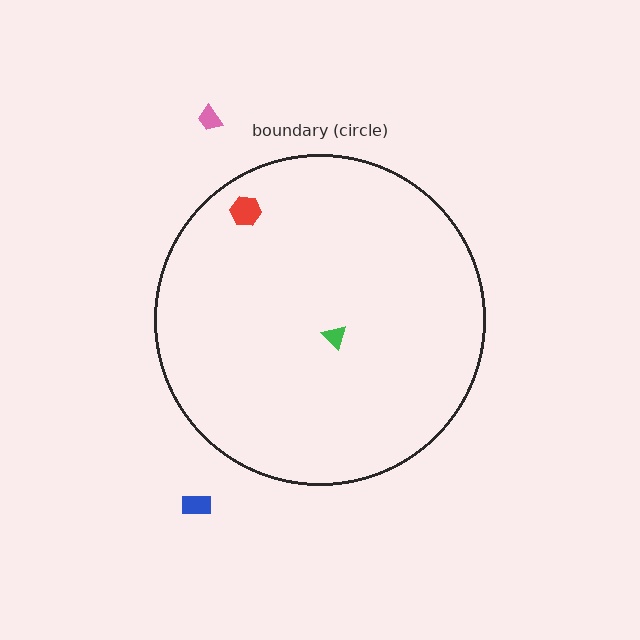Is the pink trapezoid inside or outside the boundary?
Outside.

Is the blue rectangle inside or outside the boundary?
Outside.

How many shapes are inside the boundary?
2 inside, 2 outside.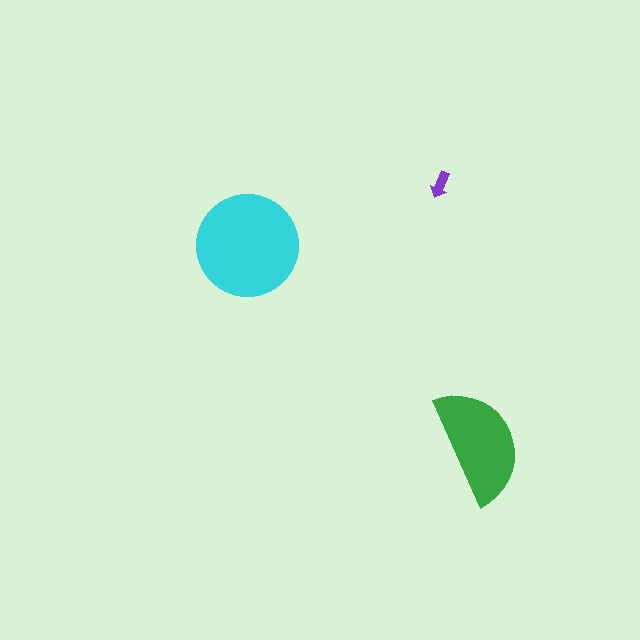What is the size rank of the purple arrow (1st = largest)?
3rd.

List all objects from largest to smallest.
The cyan circle, the green semicircle, the purple arrow.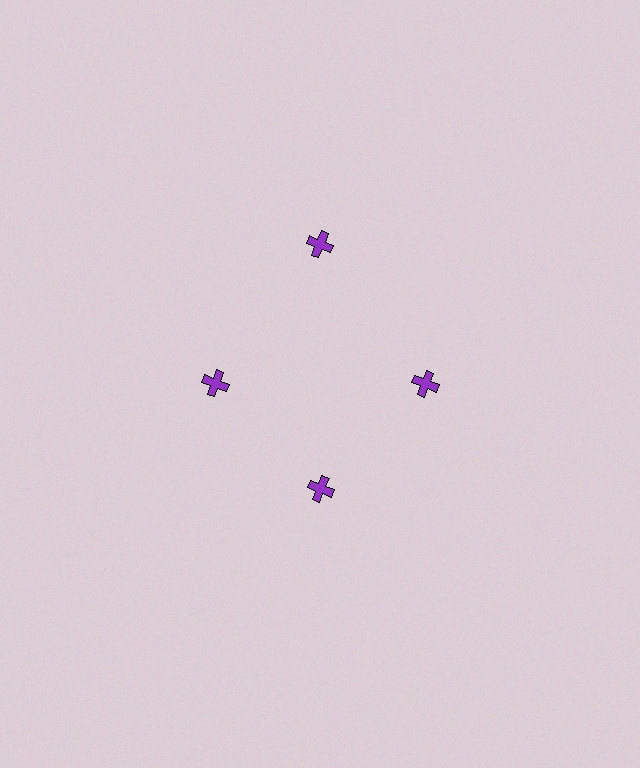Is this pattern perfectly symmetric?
No. The 4 purple crosses are arranged in a ring, but one element near the 12 o'clock position is pushed outward from the center, breaking the 4-fold rotational symmetry.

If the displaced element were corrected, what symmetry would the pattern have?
It would have 4-fold rotational symmetry — the pattern would map onto itself every 90 degrees.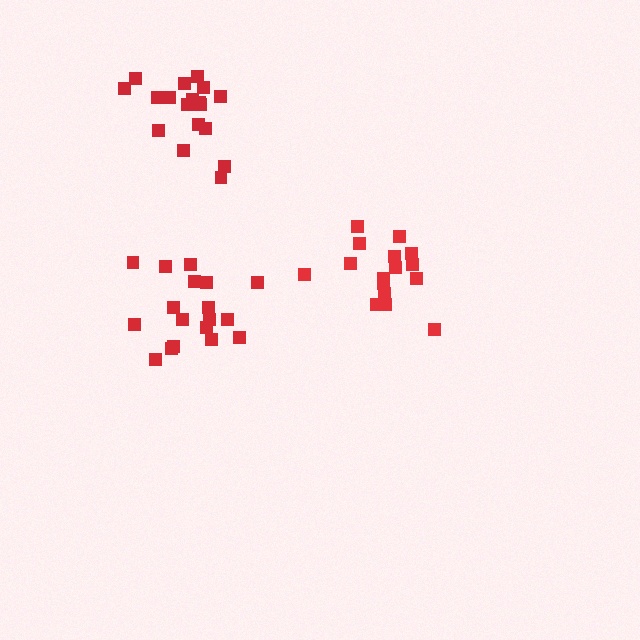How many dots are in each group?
Group 1: 16 dots, Group 2: 18 dots, Group 3: 18 dots (52 total).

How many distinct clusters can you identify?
There are 3 distinct clusters.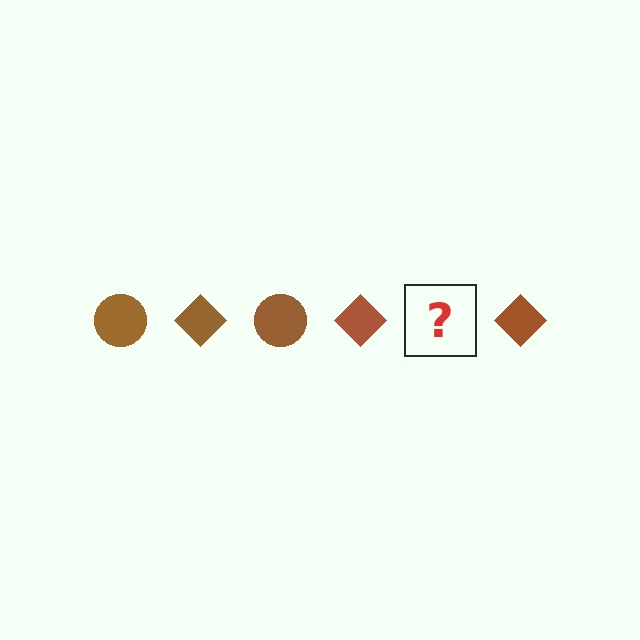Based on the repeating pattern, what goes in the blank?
The blank should be a brown circle.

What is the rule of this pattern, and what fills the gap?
The rule is that the pattern cycles through circle, diamond shapes in brown. The gap should be filled with a brown circle.